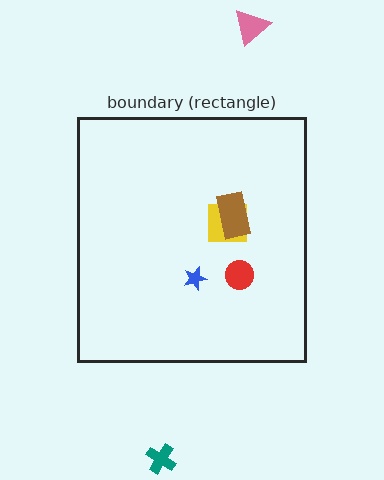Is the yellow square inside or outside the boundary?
Inside.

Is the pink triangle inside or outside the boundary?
Outside.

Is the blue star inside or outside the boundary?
Inside.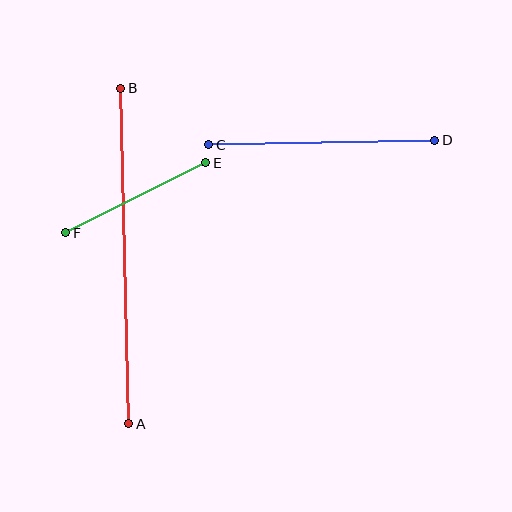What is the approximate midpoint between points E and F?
The midpoint is at approximately (136, 198) pixels.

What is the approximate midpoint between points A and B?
The midpoint is at approximately (125, 256) pixels.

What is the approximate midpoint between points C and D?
The midpoint is at approximately (322, 142) pixels.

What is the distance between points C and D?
The distance is approximately 226 pixels.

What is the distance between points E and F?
The distance is approximately 157 pixels.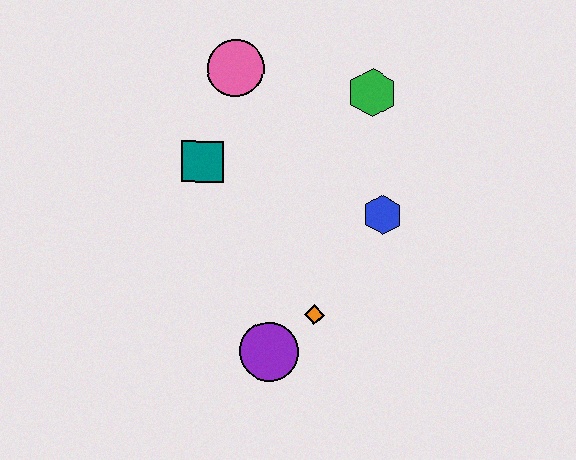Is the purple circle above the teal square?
No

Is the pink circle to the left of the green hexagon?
Yes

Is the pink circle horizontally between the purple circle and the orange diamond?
No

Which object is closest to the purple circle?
The orange diamond is closest to the purple circle.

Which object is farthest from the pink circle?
The purple circle is farthest from the pink circle.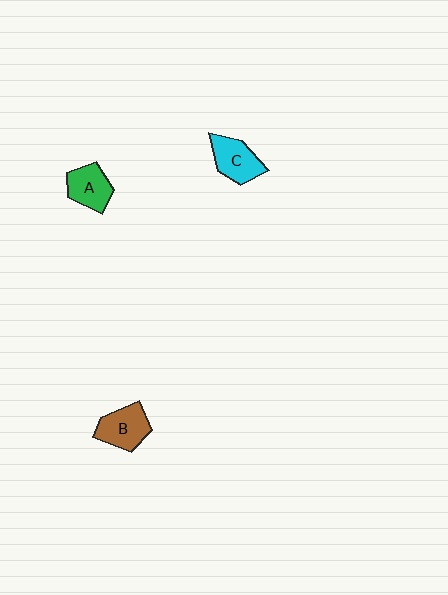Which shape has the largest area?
Shape B (brown).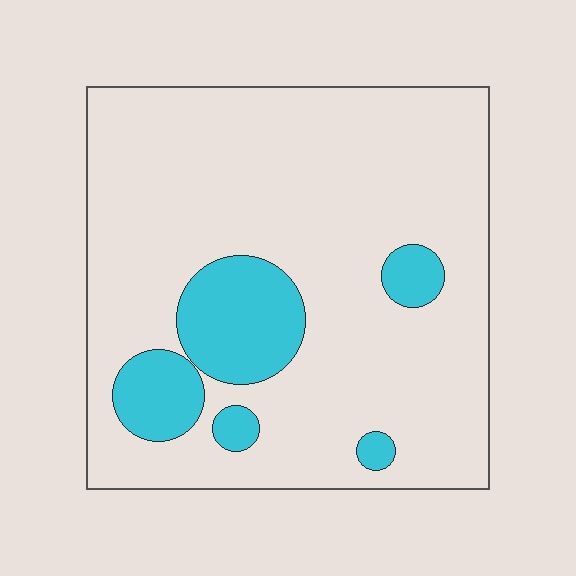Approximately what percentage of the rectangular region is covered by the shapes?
Approximately 15%.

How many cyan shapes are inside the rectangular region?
5.